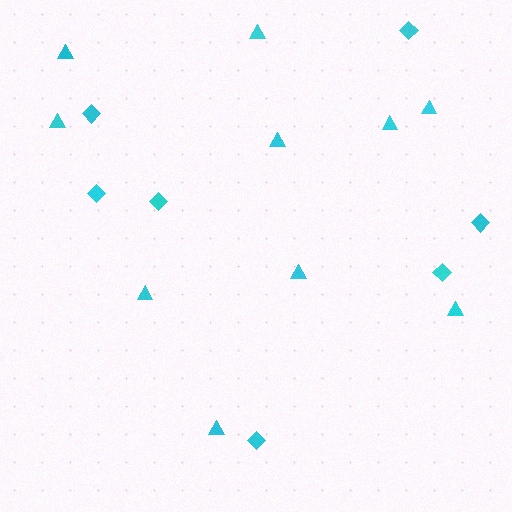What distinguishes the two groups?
There are 2 groups: one group of triangles (10) and one group of diamonds (7).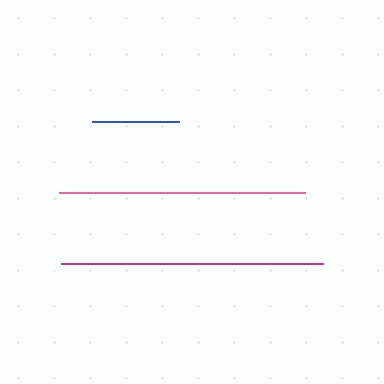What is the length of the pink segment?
The pink segment is approximately 246 pixels long.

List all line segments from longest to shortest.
From longest to shortest: magenta, pink, blue.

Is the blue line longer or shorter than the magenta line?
The magenta line is longer than the blue line.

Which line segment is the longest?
The magenta line is the longest at approximately 262 pixels.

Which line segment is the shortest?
The blue line is the shortest at approximately 87 pixels.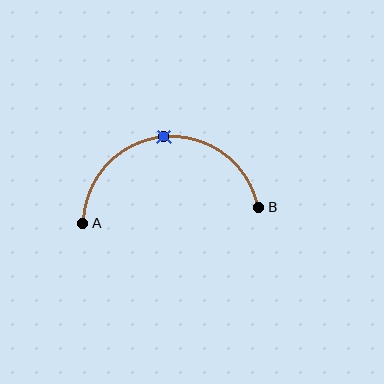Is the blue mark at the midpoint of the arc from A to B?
Yes. The blue mark lies on the arc at equal arc-length from both A and B — it is the arc midpoint.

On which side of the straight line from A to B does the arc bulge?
The arc bulges above the straight line connecting A and B.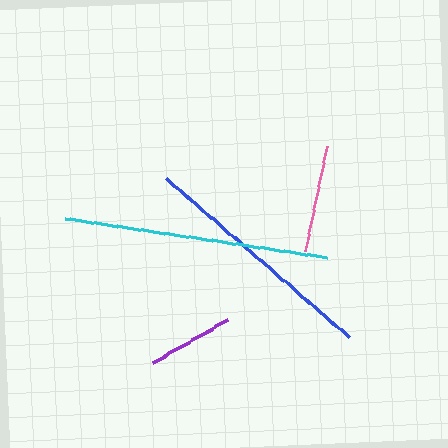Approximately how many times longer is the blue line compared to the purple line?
The blue line is approximately 2.8 times the length of the purple line.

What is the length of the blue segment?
The blue segment is approximately 242 pixels long.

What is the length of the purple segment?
The purple segment is approximately 87 pixels long.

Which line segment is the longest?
The cyan line is the longest at approximately 264 pixels.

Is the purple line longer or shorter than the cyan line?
The cyan line is longer than the purple line.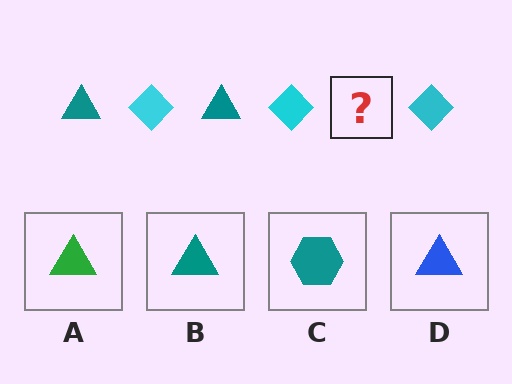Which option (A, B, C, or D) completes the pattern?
B.